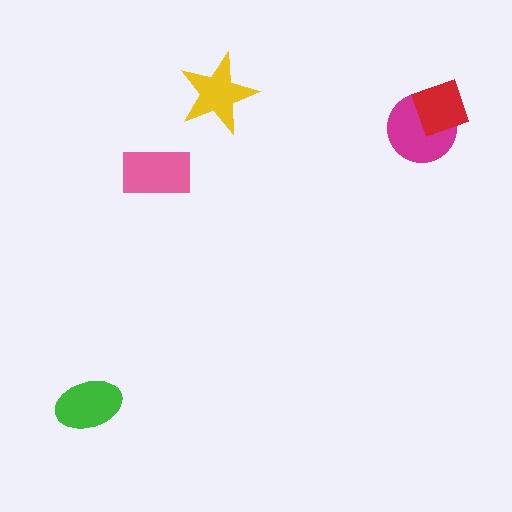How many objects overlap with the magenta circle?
1 object overlaps with the magenta circle.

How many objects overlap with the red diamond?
1 object overlaps with the red diamond.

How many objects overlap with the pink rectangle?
0 objects overlap with the pink rectangle.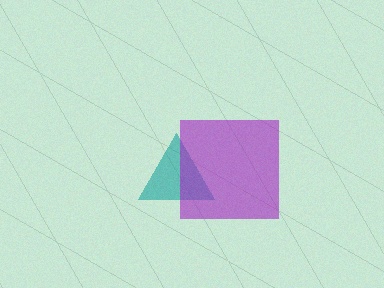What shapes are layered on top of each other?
The layered shapes are: a teal triangle, a purple square.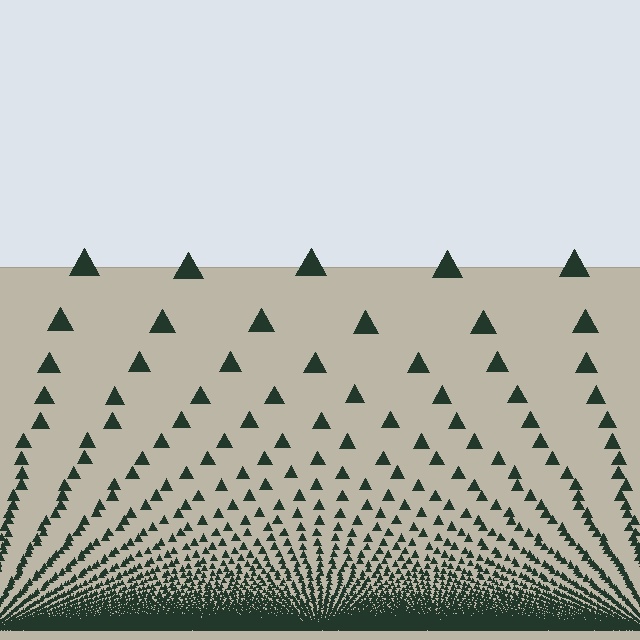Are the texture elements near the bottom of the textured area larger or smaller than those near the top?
Smaller. The gradient is inverted — elements near the bottom are smaller and denser.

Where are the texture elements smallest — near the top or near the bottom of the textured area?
Near the bottom.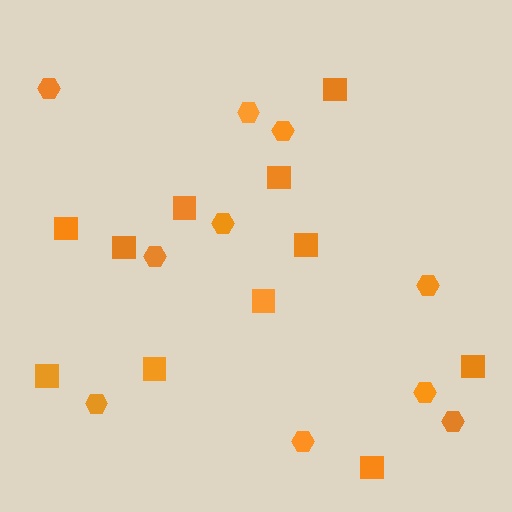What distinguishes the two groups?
There are 2 groups: one group of hexagons (10) and one group of squares (11).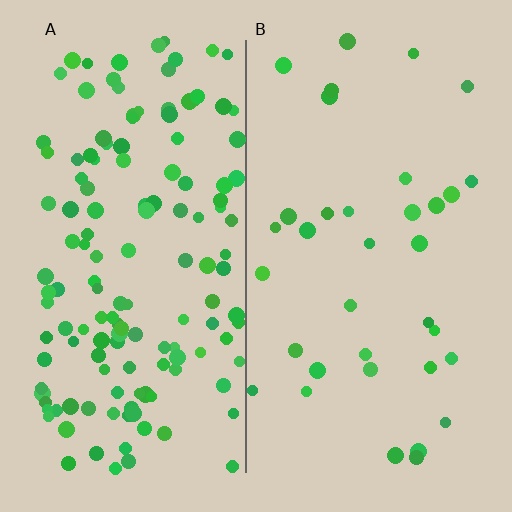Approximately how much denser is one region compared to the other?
Approximately 4.0× — region A over region B.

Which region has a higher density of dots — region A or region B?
A (the left).